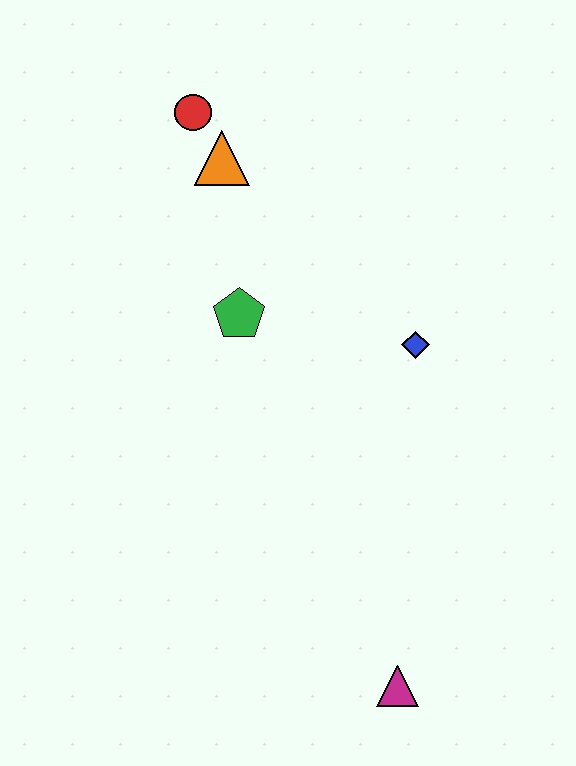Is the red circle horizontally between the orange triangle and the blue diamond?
No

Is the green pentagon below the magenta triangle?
No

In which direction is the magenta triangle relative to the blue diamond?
The magenta triangle is below the blue diamond.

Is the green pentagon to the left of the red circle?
No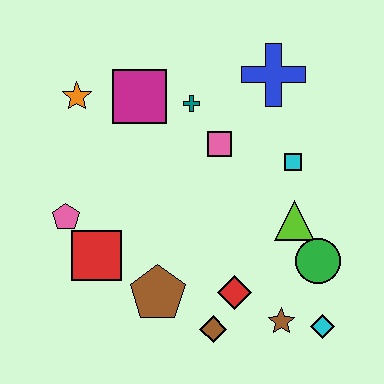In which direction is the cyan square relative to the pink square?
The cyan square is to the right of the pink square.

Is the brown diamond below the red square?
Yes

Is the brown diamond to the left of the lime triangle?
Yes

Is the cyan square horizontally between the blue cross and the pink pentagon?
No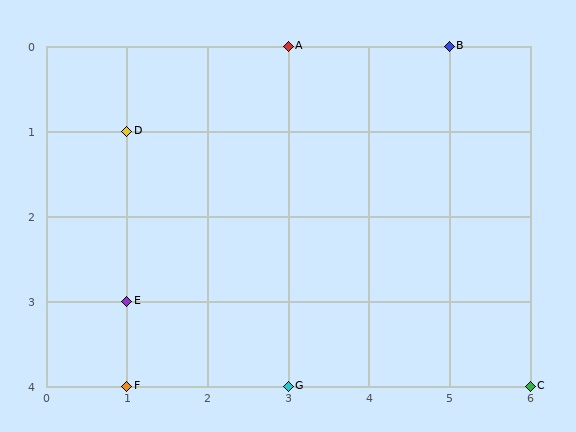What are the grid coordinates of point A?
Point A is at grid coordinates (3, 0).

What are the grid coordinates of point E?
Point E is at grid coordinates (1, 3).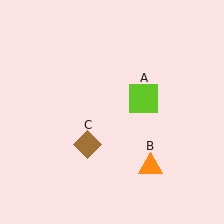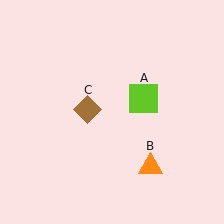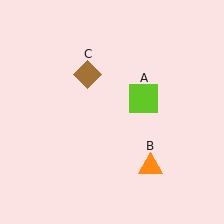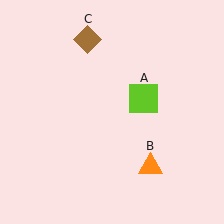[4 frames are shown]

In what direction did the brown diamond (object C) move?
The brown diamond (object C) moved up.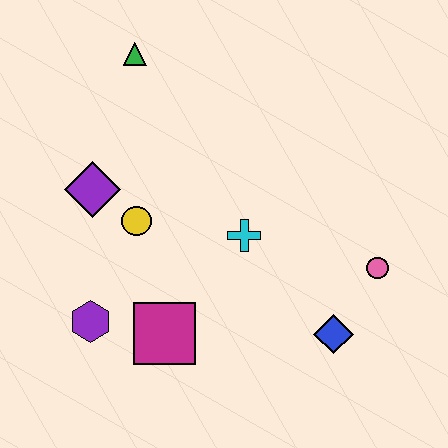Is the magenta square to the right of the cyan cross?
No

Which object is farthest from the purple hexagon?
The pink circle is farthest from the purple hexagon.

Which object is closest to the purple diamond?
The yellow circle is closest to the purple diamond.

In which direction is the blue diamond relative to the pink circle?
The blue diamond is below the pink circle.